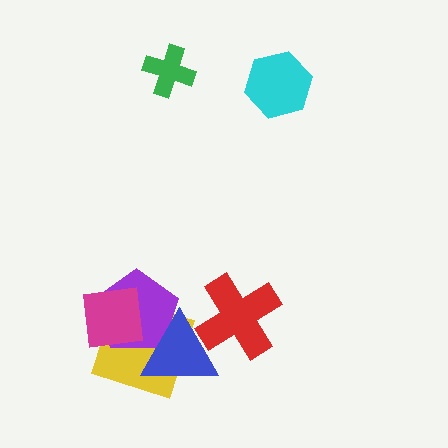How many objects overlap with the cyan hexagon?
0 objects overlap with the cyan hexagon.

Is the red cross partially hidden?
Yes, it is partially covered by another shape.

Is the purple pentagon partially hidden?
Yes, it is partially covered by another shape.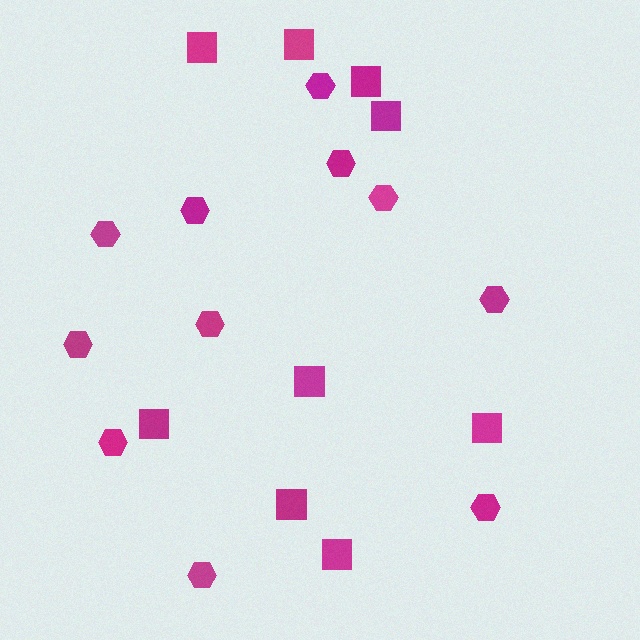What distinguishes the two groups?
There are 2 groups: one group of squares (9) and one group of hexagons (11).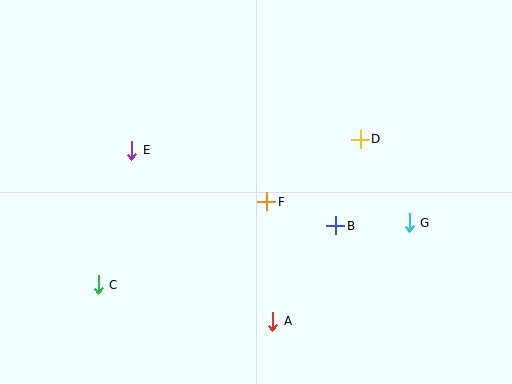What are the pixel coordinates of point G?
Point G is at (409, 223).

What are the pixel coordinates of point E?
Point E is at (132, 150).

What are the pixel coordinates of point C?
Point C is at (98, 285).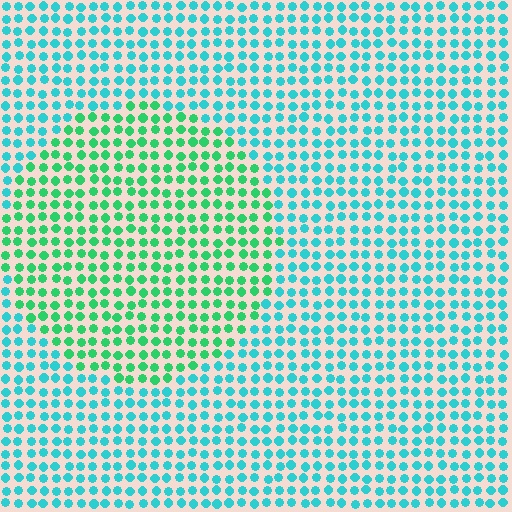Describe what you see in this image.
The image is filled with small cyan elements in a uniform arrangement. A circle-shaped region is visible where the elements are tinted to a slightly different hue, forming a subtle color boundary.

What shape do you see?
I see a circle.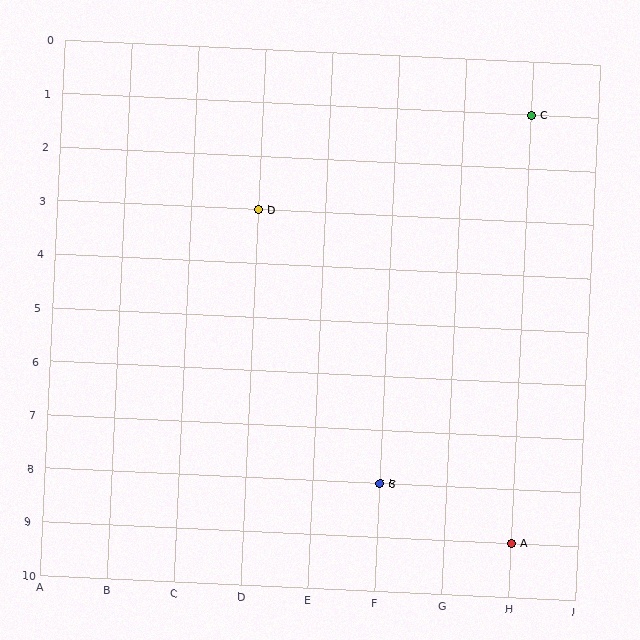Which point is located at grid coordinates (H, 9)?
Point A is at (H, 9).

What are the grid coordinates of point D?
Point D is at grid coordinates (D, 3).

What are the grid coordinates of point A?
Point A is at grid coordinates (H, 9).